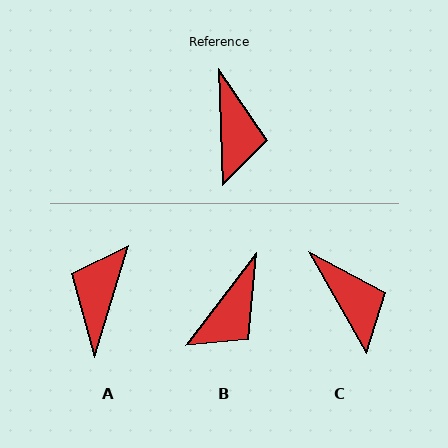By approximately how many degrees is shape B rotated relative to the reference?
Approximately 39 degrees clockwise.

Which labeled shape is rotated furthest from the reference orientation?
A, about 162 degrees away.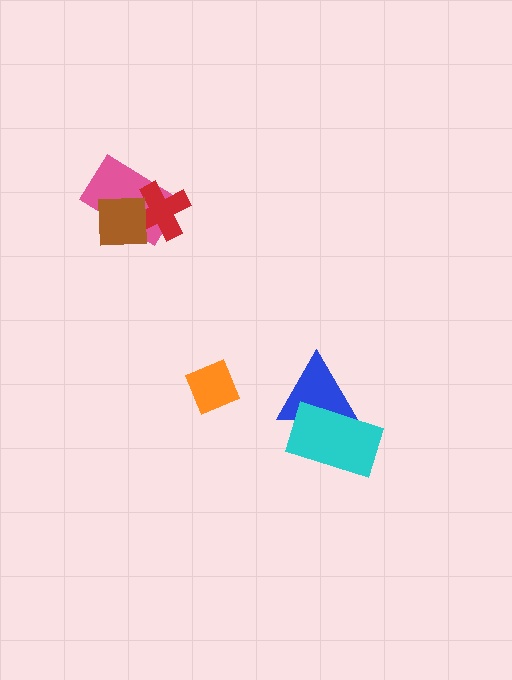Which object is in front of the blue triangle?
The cyan rectangle is in front of the blue triangle.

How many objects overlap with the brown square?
2 objects overlap with the brown square.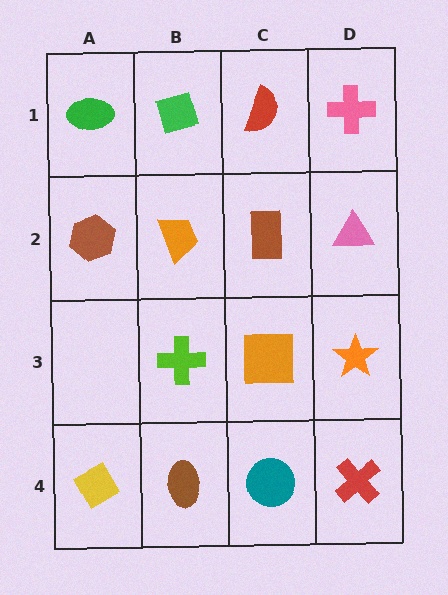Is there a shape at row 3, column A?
No, that cell is empty.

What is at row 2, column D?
A pink triangle.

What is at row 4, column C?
A teal circle.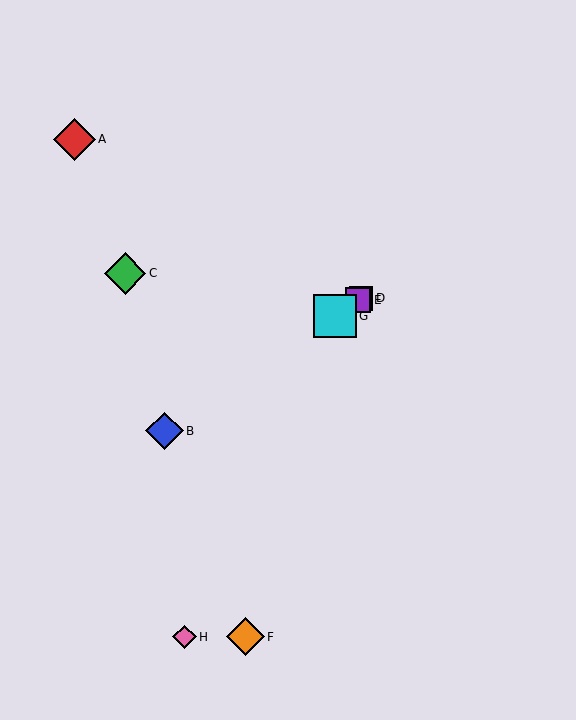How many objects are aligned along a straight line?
4 objects (B, D, E, G) are aligned along a straight line.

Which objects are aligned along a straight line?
Objects B, D, E, G are aligned along a straight line.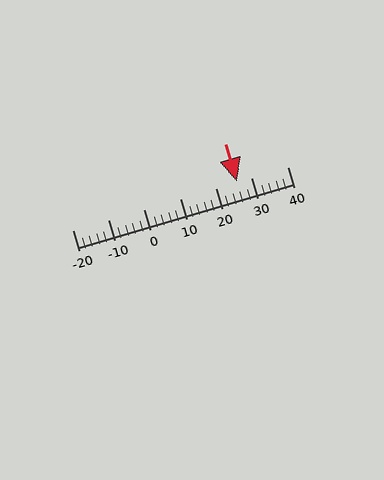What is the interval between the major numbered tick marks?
The major tick marks are spaced 10 units apart.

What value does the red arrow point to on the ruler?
The red arrow points to approximately 26.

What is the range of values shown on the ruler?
The ruler shows values from -20 to 40.